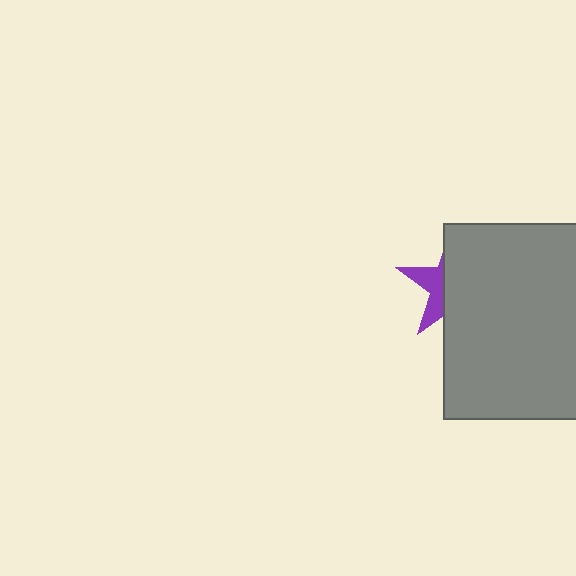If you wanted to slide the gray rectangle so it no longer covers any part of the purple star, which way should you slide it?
Slide it right — that is the most direct way to separate the two shapes.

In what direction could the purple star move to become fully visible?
The purple star could move left. That would shift it out from behind the gray rectangle entirely.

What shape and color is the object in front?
The object in front is a gray rectangle.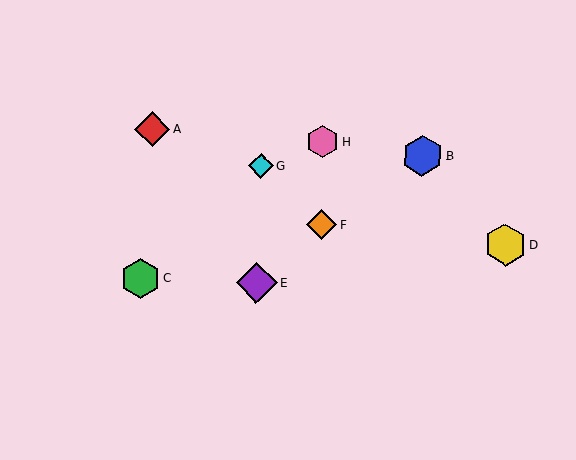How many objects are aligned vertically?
2 objects (F, H) are aligned vertically.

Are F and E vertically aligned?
No, F is at x≈322 and E is at x≈256.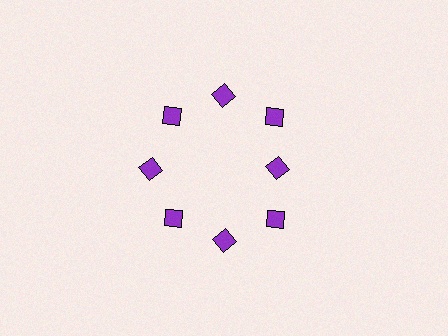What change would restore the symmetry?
The symmetry would be restored by moving it outward, back onto the ring so that all 8 diamonds sit at equal angles and equal distance from the center.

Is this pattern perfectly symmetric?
No. The 8 purple diamonds are arranged in a ring, but one element near the 3 o'clock position is pulled inward toward the center, breaking the 8-fold rotational symmetry.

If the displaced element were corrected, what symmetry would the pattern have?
It would have 8-fold rotational symmetry — the pattern would map onto itself every 45 degrees.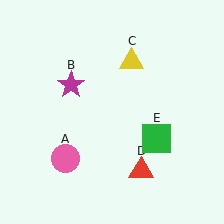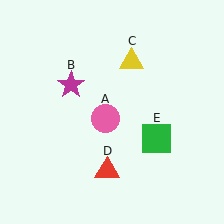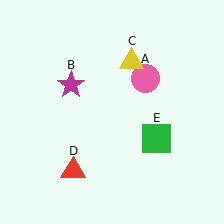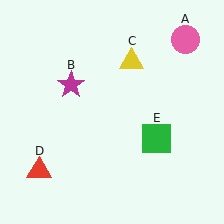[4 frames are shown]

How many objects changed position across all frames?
2 objects changed position: pink circle (object A), red triangle (object D).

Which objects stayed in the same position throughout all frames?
Magenta star (object B) and yellow triangle (object C) and green square (object E) remained stationary.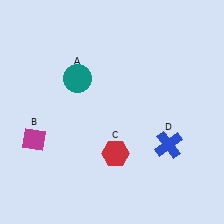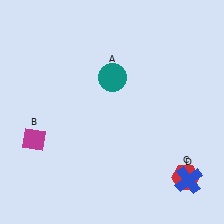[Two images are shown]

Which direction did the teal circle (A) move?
The teal circle (A) moved right.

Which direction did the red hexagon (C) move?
The red hexagon (C) moved right.